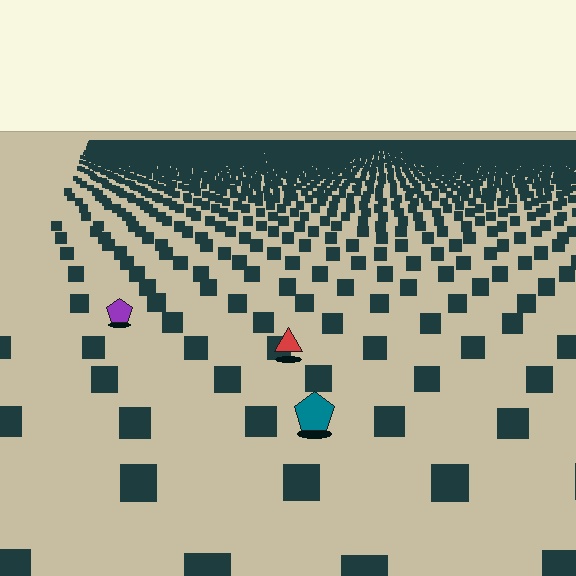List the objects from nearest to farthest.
From nearest to farthest: the teal pentagon, the red triangle, the purple pentagon.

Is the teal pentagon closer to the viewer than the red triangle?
Yes. The teal pentagon is closer — you can tell from the texture gradient: the ground texture is coarser near it.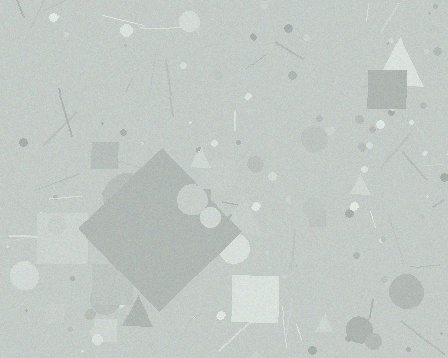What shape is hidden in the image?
A diamond is hidden in the image.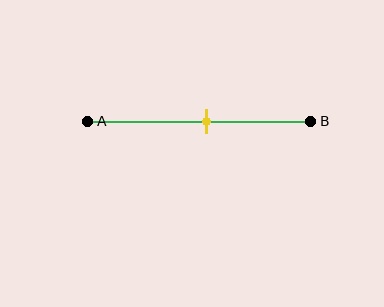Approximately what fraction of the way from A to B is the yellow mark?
The yellow mark is approximately 55% of the way from A to B.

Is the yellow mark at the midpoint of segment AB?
No, the mark is at about 55% from A, not at the 50% midpoint.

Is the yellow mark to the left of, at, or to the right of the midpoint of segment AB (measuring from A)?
The yellow mark is to the right of the midpoint of segment AB.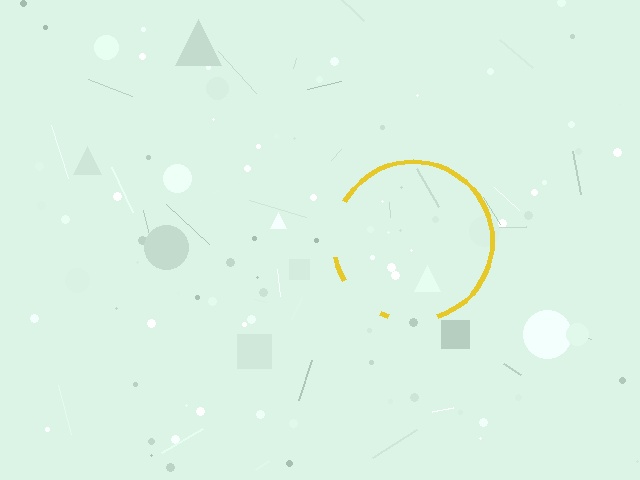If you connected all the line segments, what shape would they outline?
They would outline a circle.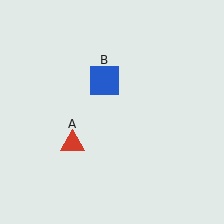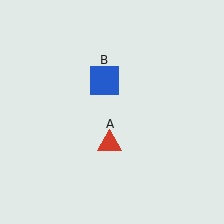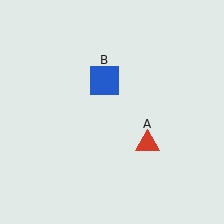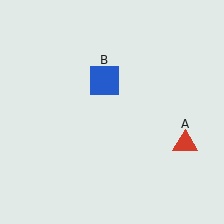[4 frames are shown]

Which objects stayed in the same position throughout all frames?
Blue square (object B) remained stationary.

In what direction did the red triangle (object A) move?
The red triangle (object A) moved right.